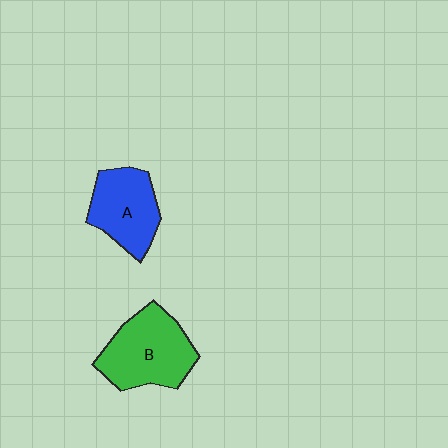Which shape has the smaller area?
Shape A (blue).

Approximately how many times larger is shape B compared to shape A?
Approximately 1.2 times.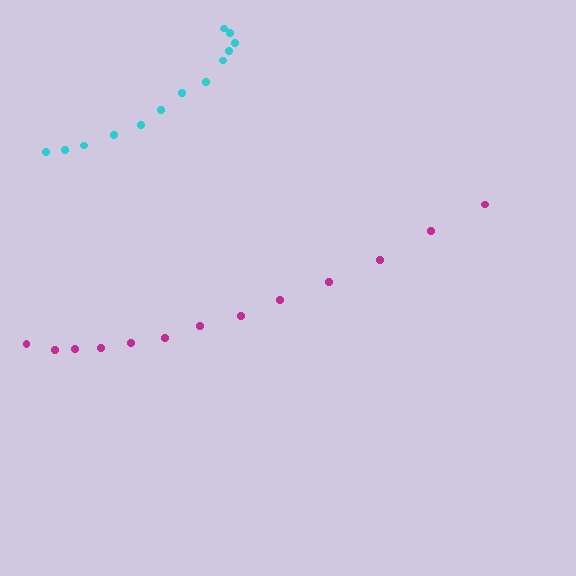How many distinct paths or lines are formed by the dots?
There are 2 distinct paths.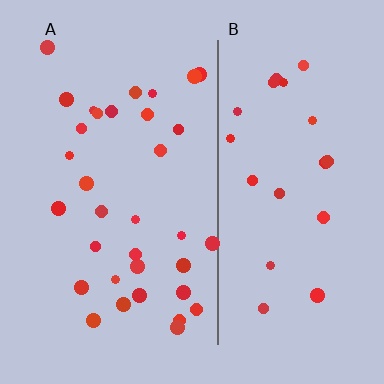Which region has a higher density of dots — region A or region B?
A (the left).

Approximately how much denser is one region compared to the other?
Approximately 1.5× — region A over region B.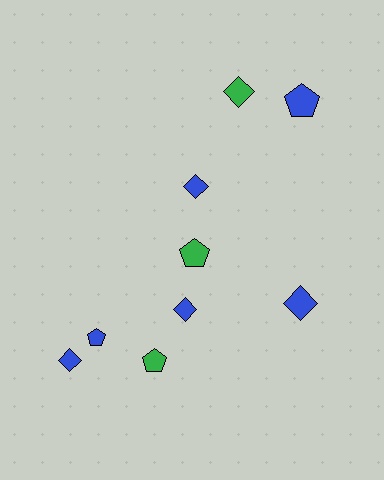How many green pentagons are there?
There are 2 green pentagons.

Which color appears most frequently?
Blue, with 6 objects.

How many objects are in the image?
There are 9 objects.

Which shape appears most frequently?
Diamond, with 5 objects.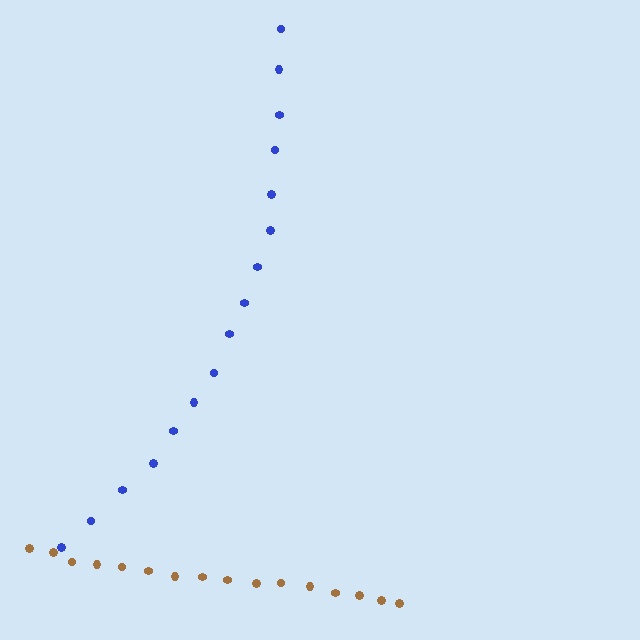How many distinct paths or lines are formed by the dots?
There are 2 distinct paths.